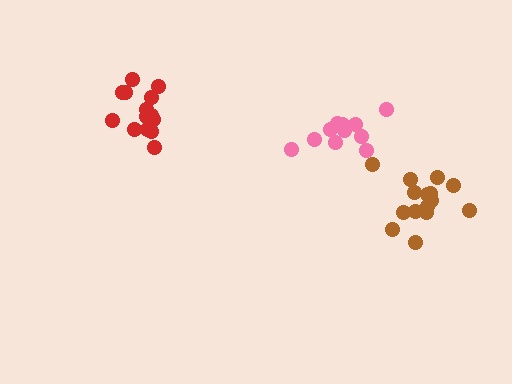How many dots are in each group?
Group 1: 14 dots, Group 2: 12 dots, Group 3: 15 dots (41 total).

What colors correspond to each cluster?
The clusters are colored: red, pink, brown.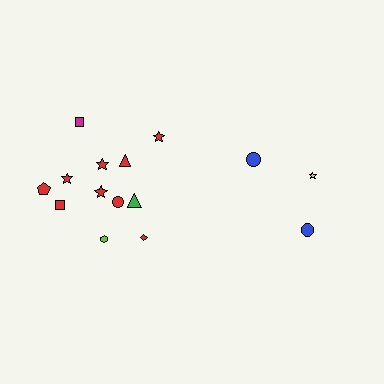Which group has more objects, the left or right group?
The left group.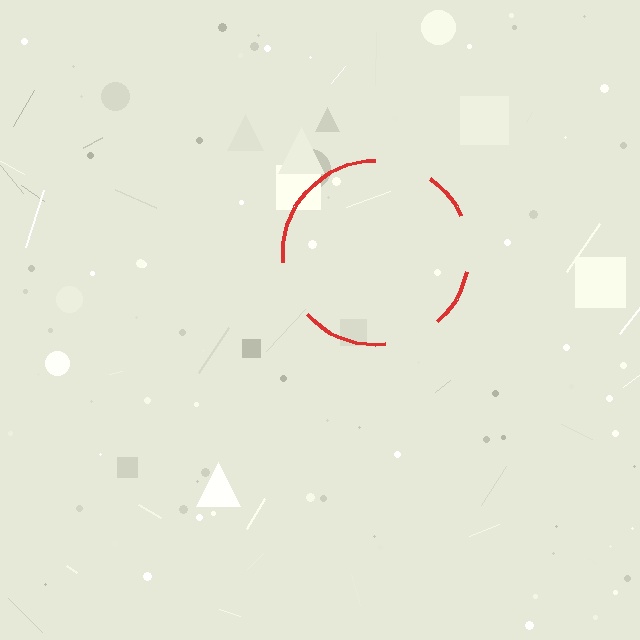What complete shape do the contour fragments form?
The contour fragments form a circle.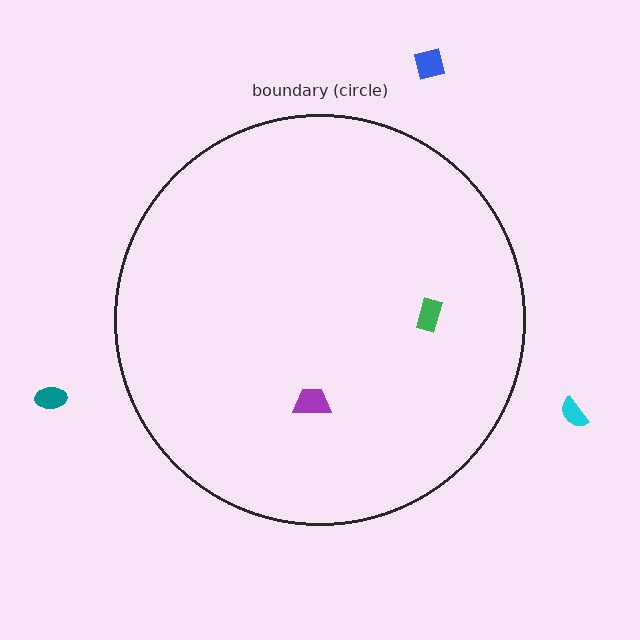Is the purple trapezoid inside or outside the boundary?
Inside.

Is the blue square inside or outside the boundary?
Outside.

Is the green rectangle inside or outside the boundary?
Inside.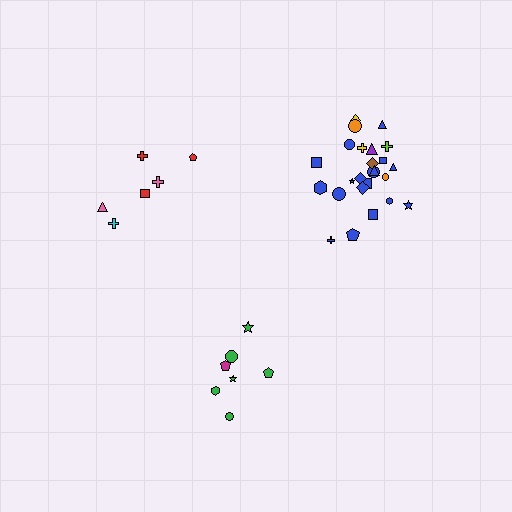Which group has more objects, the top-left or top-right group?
The top-right group.